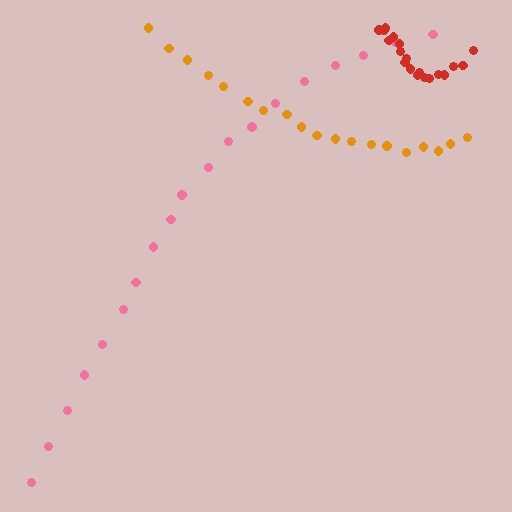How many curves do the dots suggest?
There are 3 distinct paths.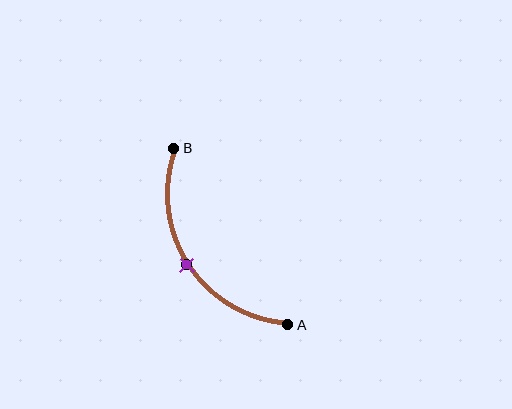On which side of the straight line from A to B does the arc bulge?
The arc bulges to the left of the straight line connecting A and B.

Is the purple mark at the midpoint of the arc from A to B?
Yes. The purple mark lies on the arc at equal arc-length from both A and B — it is the arc midpoint.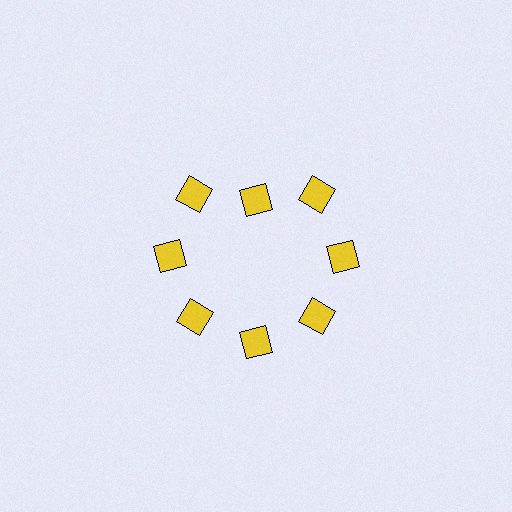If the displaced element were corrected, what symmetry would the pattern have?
It would have 8-fold rotational symmetry — the pattern would map onto itself every 45 degrees.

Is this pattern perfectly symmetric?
No. The 8 yellow diamonds are arranged in a ring, but one element near the 12 o'clock position is pulled inward toward the center, breaking the 8-fold rotational symmetry.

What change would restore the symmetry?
The symmetry would be restored by moving it outward, back onto the ring so that all 8 diamonds sit at equal angles and equal distance from the center.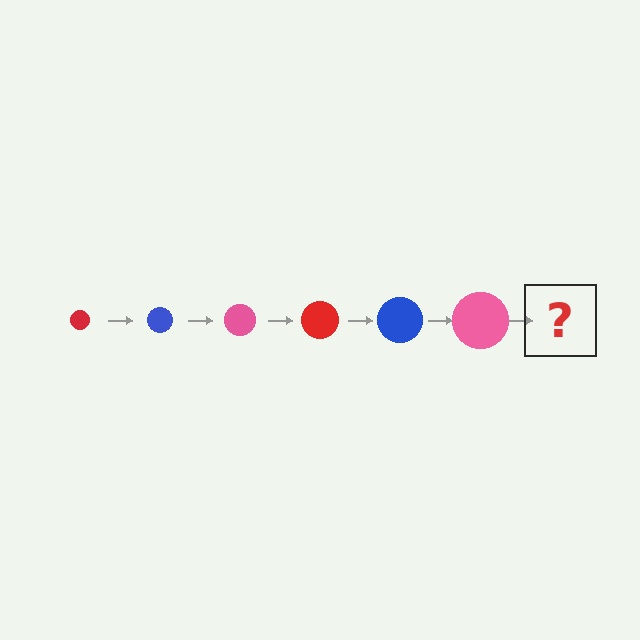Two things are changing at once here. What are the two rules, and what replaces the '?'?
The two rules are that the circle grows larger each step and the color cycles through red, blue, and pink. The '?' should be a red circle, larger than the previous one.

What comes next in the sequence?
The next element should be a red circle, larger than the previous one.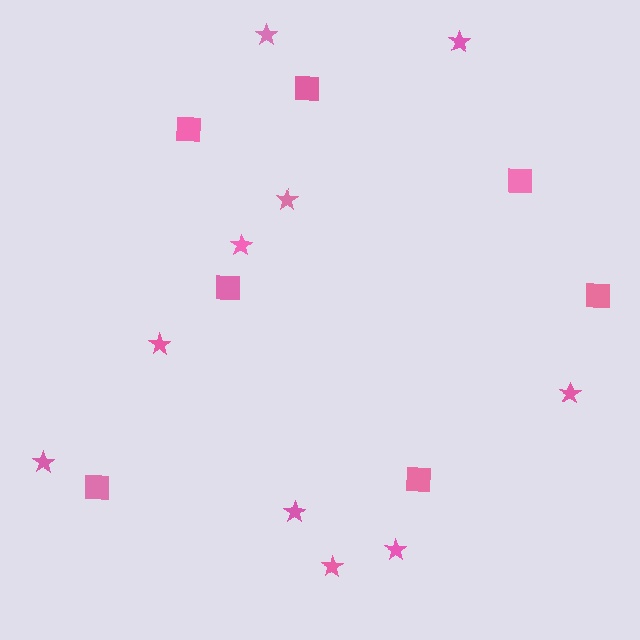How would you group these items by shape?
There are 2 groups: one group of stars (10) and one group of squares (7).